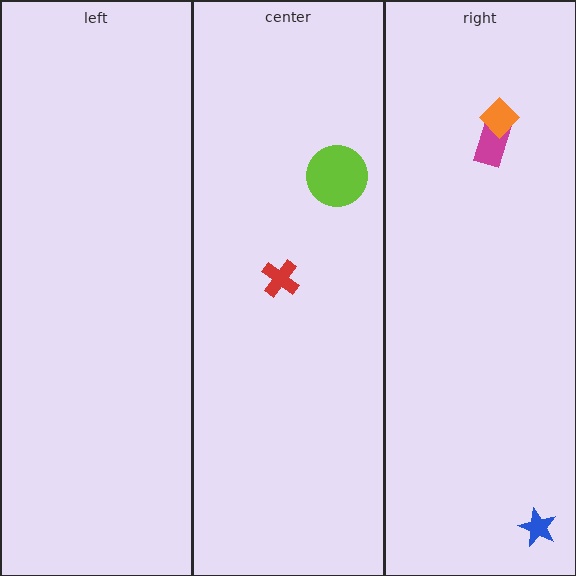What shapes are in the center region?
The lime circle, the red cross.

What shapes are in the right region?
The blue star, the magenta rectangle, the orange diamond.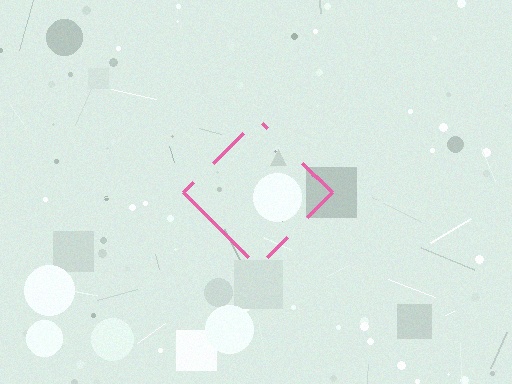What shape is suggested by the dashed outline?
The dashed outline suggests a diamond.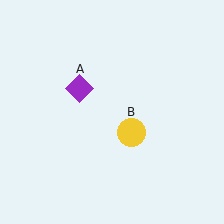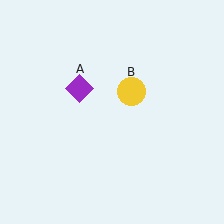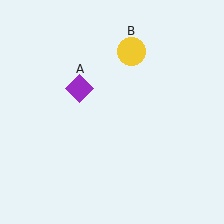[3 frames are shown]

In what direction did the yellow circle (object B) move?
The yellow circle (object B) moved up.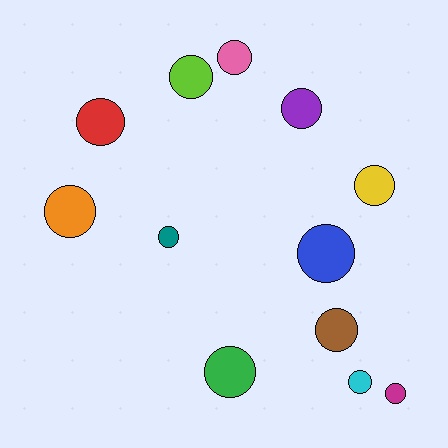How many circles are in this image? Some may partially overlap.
There are 12 circles.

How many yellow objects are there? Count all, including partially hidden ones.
There is 1 yellow object.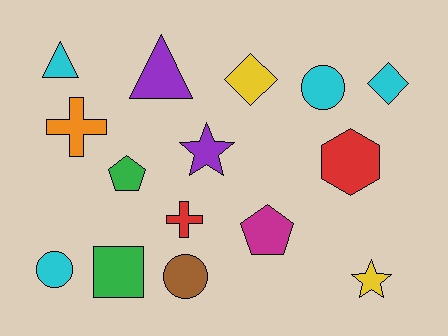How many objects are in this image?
There are 15 objects.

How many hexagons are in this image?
There is 1 hexagon.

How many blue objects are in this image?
There are no blue objects.